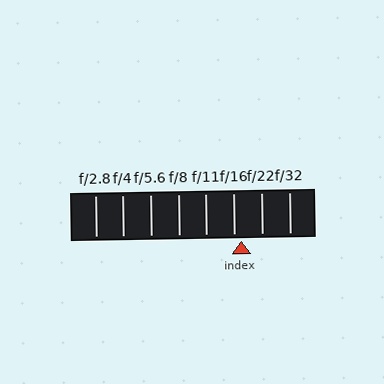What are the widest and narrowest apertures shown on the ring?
The widest aperture shown is f/2.8 and the narrowest is f/32.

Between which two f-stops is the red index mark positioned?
The index mark is between f/16 and f/22.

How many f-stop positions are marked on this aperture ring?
There are 8 f-stop positions marked.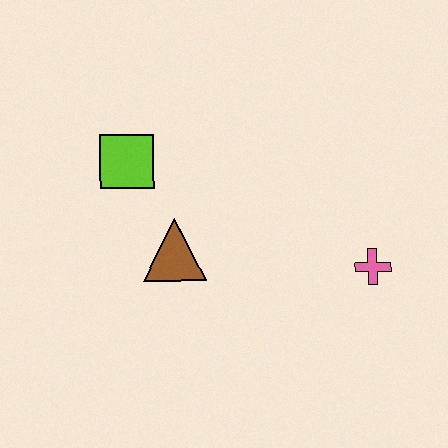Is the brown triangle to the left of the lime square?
No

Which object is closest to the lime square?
The brown triangle is closest to the lime square.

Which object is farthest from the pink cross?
The lime square is farthest from the pink cross.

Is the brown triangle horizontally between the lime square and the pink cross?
Yes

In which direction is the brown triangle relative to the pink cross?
The brown triangle is to the left of the pink cross.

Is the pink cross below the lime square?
Yes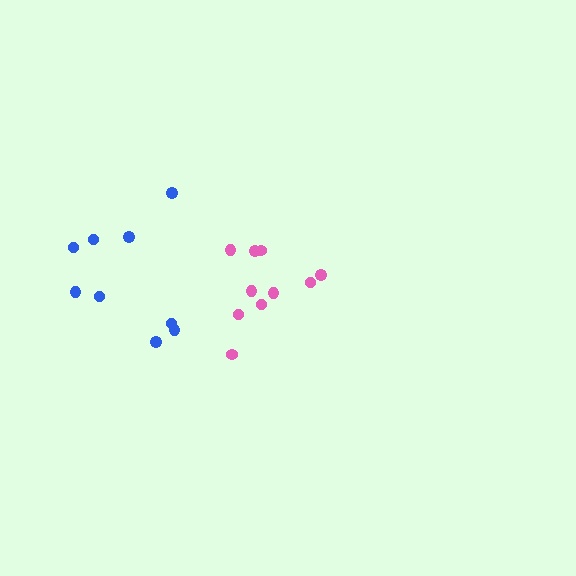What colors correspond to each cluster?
The clusters are colored: blue, pink.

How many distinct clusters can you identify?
There are 2 distinct clusters.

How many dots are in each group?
Group 1: 9 dots, Group 2: 10 dots (19 total).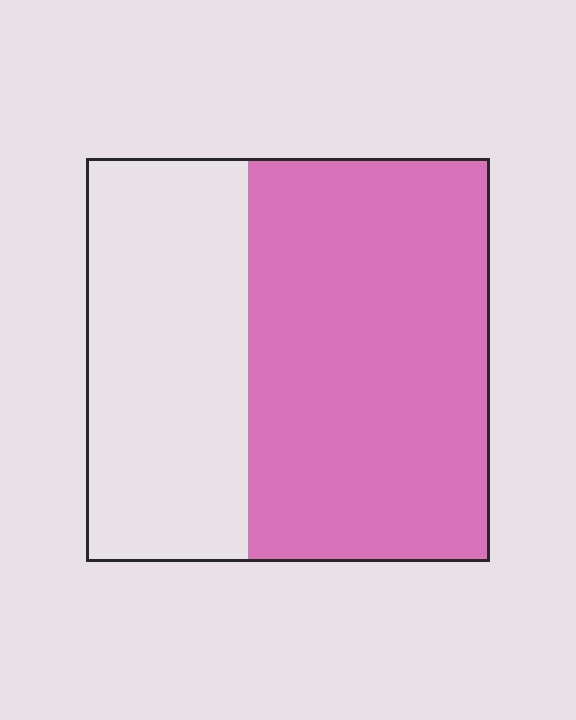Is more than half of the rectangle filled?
Yes.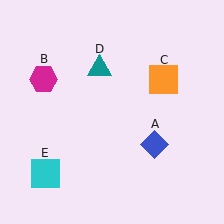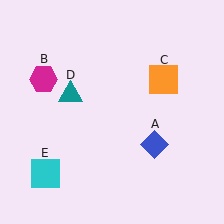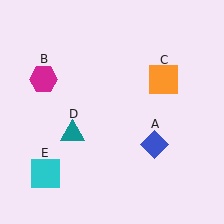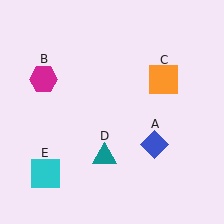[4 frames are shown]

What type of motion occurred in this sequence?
The teal triangle (object D) rotated counterclockwise around the center of the scene.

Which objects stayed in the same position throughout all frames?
Blue diamond (object A) and magenta hexagon (object B) and orange square (object C) and cyan square (object E) remained stationary.